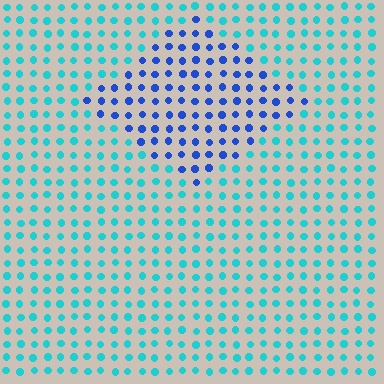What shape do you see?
I see a diamond.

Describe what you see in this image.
The image is filled with small cyan elements in a uniform arrangement. A diamond-shaped region is visible where the elements are tinted to a slightly different hue, forming a subtle color boundary.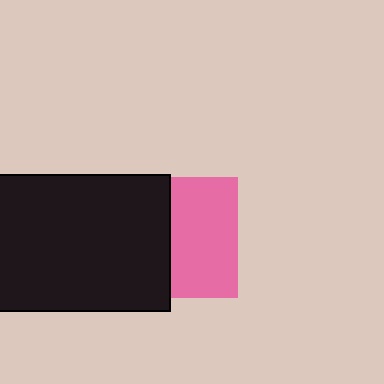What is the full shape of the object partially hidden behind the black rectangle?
The partially hidden object is a pink square.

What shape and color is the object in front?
The object in front is a black rectangle.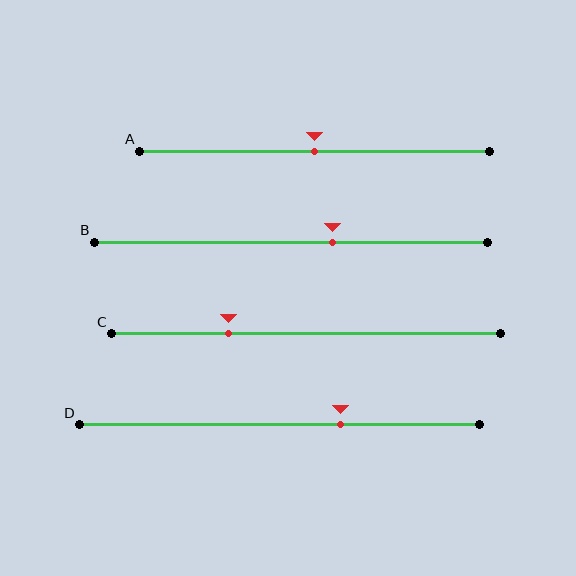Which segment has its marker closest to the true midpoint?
Segment A has its marker closest to the true midpoint.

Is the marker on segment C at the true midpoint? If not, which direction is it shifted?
No, the marker on segment C is shifted to the left by about 20% of the segment length.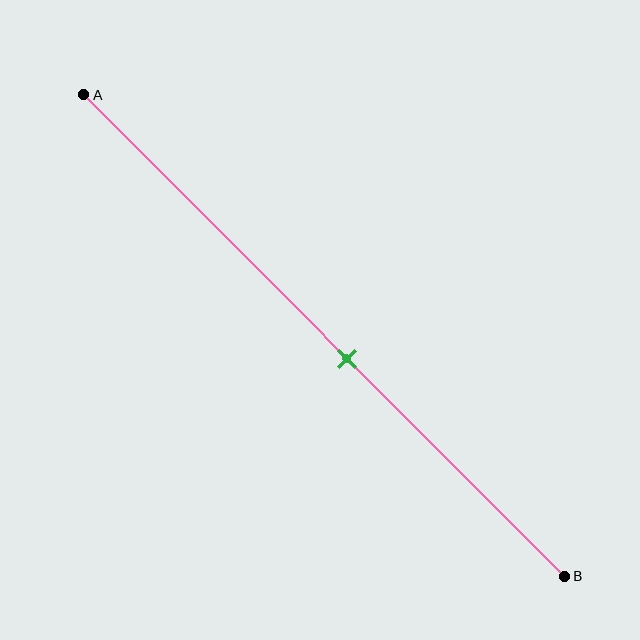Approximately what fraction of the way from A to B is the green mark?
The green mark is approximately 55% of the way from A to B.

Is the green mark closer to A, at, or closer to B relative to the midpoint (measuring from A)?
The green mark is closer to point B than the midpoint of segment AB.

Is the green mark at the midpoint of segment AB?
No, the mark is at about 55% from A, not at the 50% midpoint.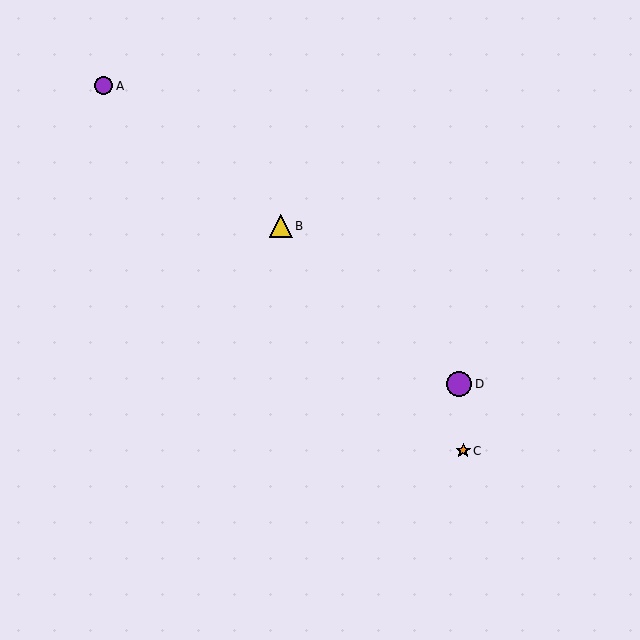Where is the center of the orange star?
The center of the orange star is at (463, 451).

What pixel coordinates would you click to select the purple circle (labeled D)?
Click at (459, 384) to select the purple circle D.